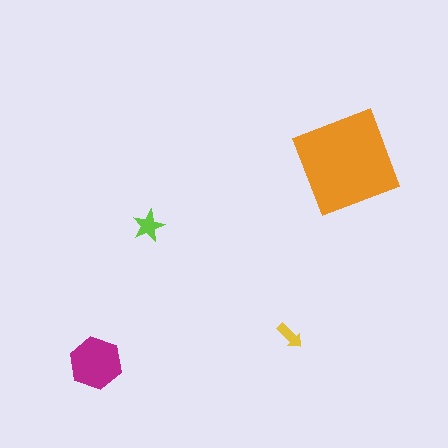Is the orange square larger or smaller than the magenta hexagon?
Larger.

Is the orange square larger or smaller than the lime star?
Larger.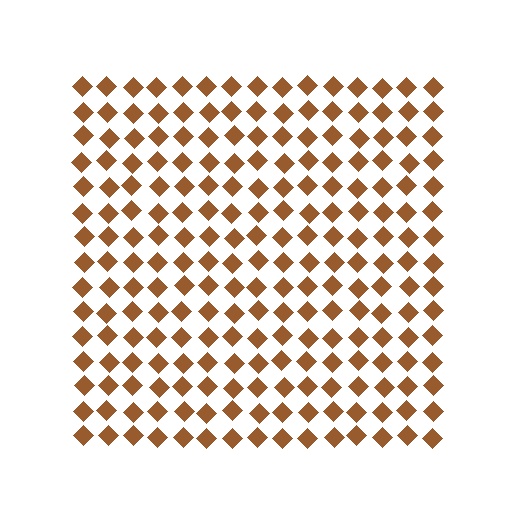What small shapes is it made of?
It is made of small diamonds.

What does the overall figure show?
The overall figure shows a square.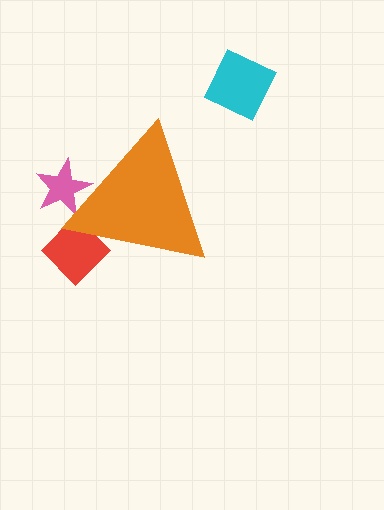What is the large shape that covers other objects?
An orange triangle.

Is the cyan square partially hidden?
No, the cyan square is fully visible.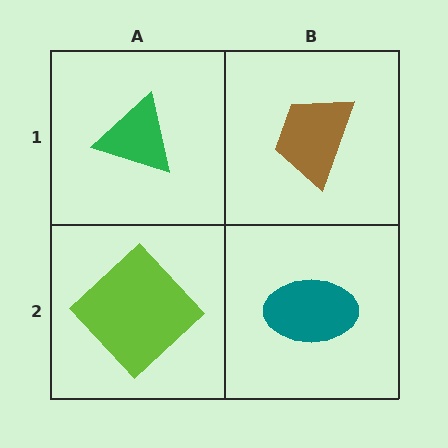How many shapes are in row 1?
2 shapes.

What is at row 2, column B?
A teal ellipse.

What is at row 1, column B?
A brown trapezoid.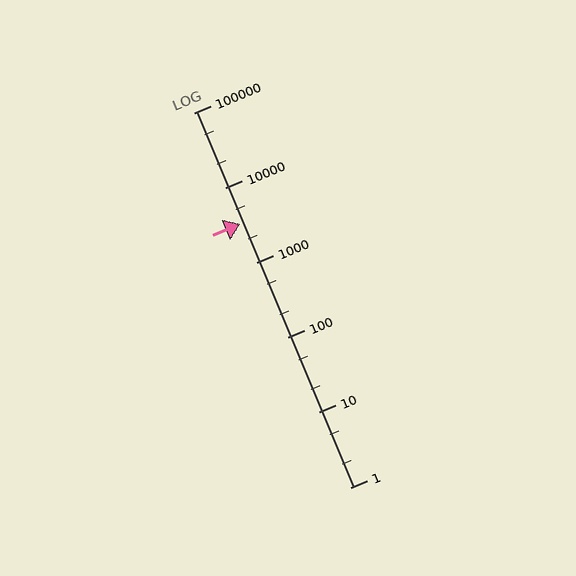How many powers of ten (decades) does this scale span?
The scale spans 5 decades, from 1 to 100000.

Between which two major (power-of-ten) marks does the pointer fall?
The pointer is between 1000 and 10000.